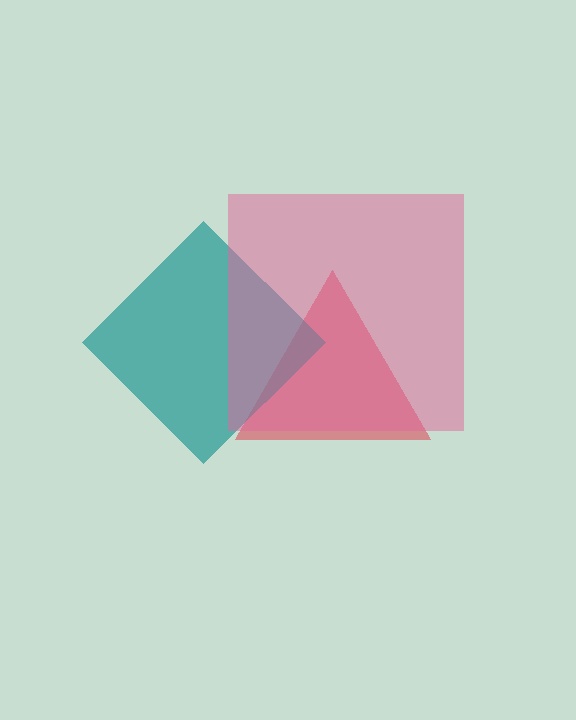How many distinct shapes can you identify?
There are 3 distinct shapes: a red triangle, a teal diamond, a pink square.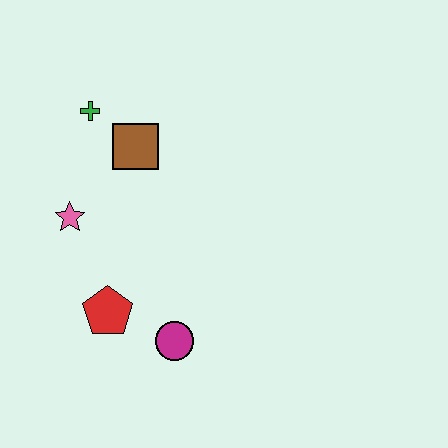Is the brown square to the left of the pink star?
No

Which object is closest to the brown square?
The green cross is closest to the brown square.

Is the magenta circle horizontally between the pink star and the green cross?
No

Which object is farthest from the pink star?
The magenta circle is farthest from the pink star.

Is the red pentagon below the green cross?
Yes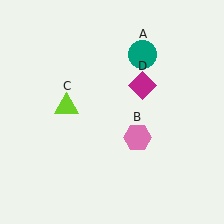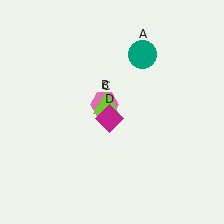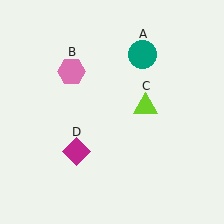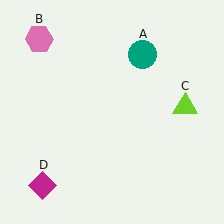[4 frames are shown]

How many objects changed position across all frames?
3 objects changed position: pink hexagon (object B), lime triangle (object C), magenta diamond (object D).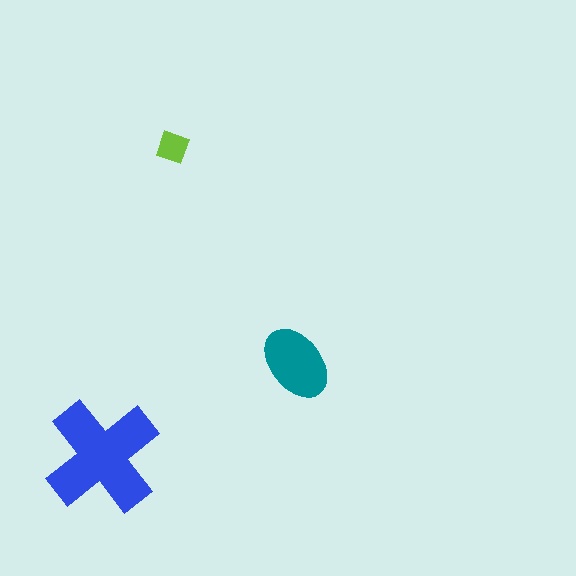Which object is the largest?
The blue cross.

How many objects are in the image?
There are 3 objects in the image.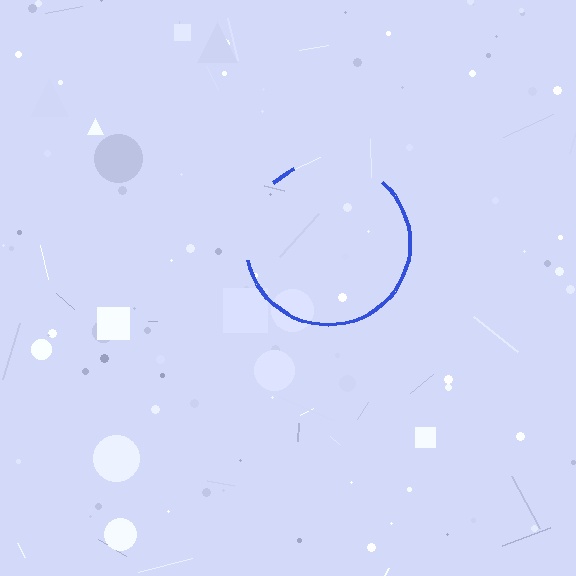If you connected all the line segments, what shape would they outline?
They would outline a circle.